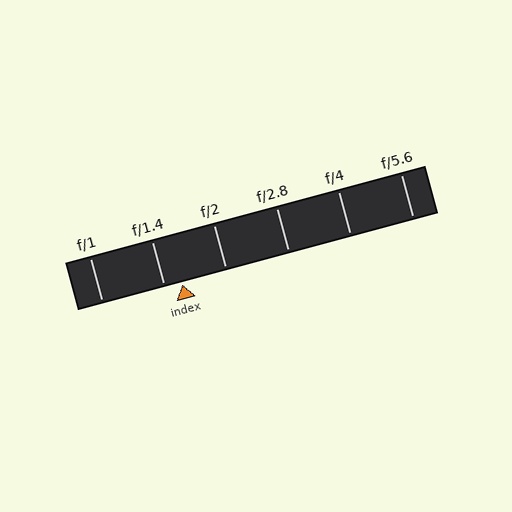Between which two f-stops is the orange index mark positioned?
The index mark is between f/1.4 and f/2.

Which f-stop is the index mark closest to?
The index mark is closest to f/1.4.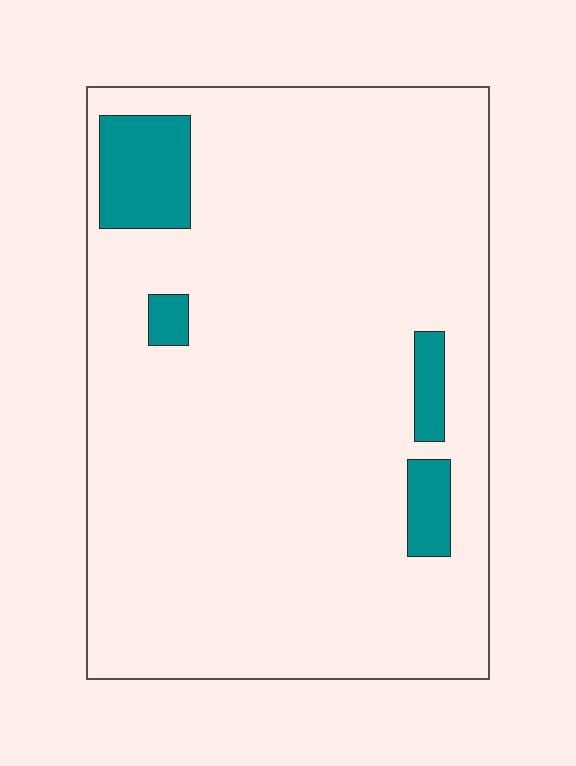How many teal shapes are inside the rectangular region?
4.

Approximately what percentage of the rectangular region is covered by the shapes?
Approximately 10%.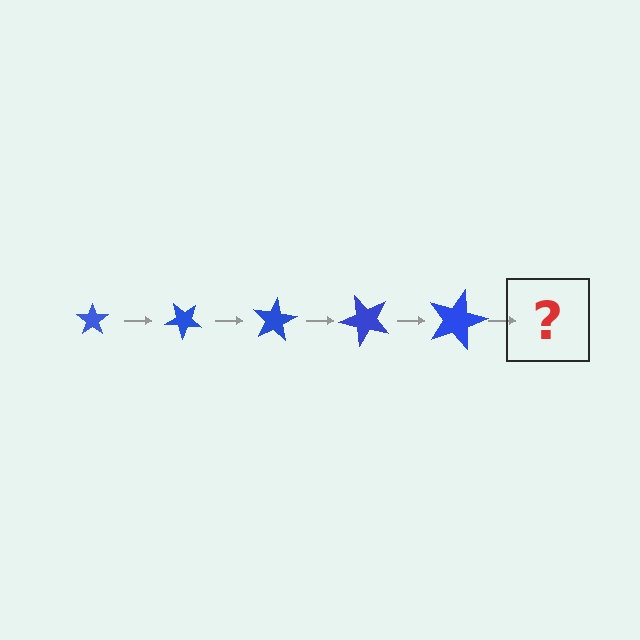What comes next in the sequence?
The next element should be a star, larger than the previous one and rotated 200 degrees from the start.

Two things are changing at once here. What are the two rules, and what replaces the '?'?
The two rules are that the star grows larger each step and it rotates 40 degrees each step. The '?' should be a star, larger than the previous one and rotated 200 degrees from the start.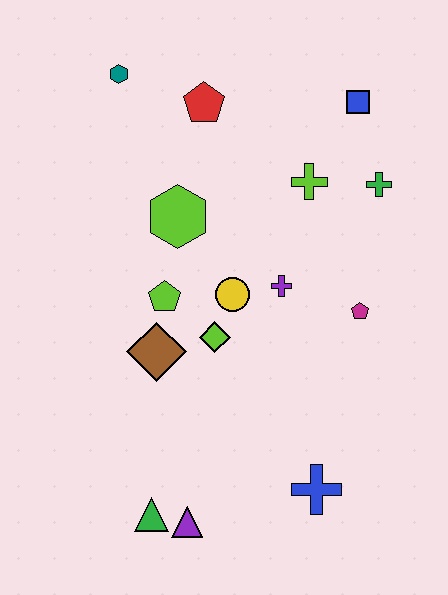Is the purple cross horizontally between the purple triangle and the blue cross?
Yes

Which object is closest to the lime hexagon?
The lime pentagon is closest to the lime hexagon.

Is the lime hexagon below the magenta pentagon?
No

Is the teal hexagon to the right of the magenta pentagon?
No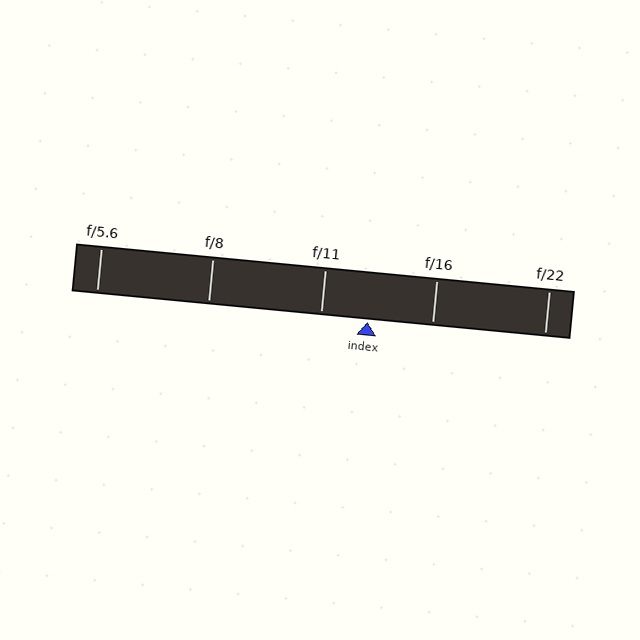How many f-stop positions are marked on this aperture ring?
There are 5 f-stop positions marked.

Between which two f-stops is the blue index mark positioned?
The index mark is between f/11 and f/16.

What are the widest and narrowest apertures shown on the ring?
The widest aperture shown is f/5.6 and the narrowest is f/22.